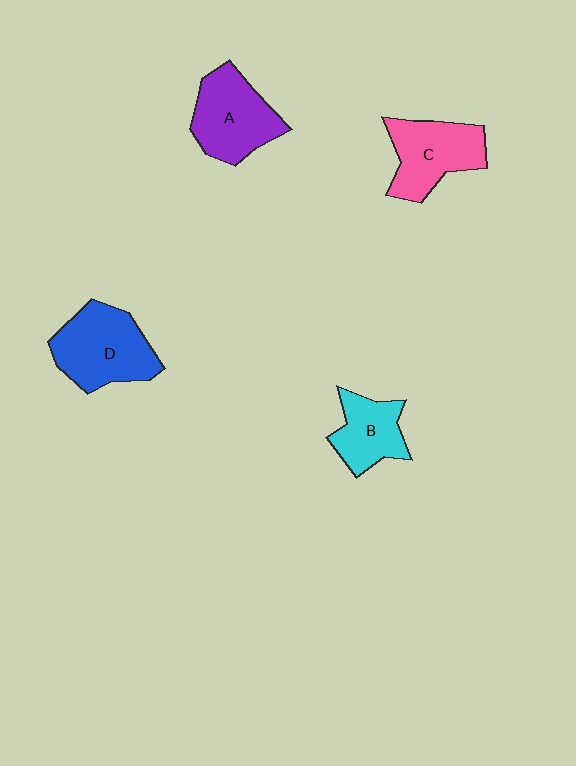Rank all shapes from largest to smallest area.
From largest to smallest: D (blue), A (purple), C (pink), B (cyan).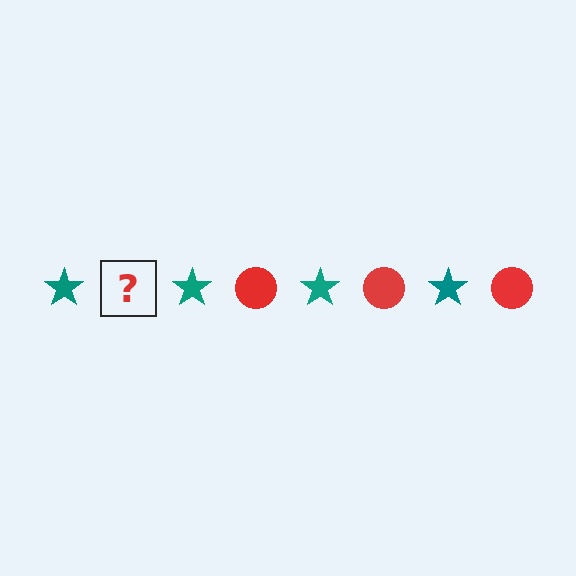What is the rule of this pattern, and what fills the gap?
The rule is that the pattern alternates between teal star and red circle. The gap should be filled with a red circle.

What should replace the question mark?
The question mark should be replaced with a red circle.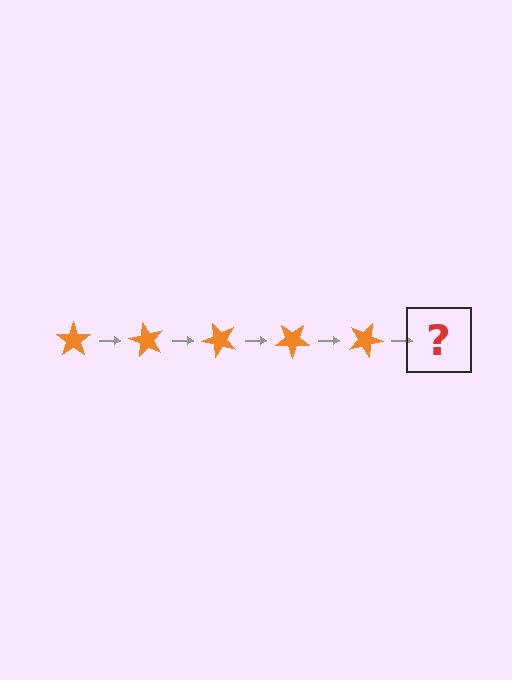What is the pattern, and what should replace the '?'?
The pattern is that the star rotates 60 degrees each step. The '?' should be an orange star rotated 300 degrees.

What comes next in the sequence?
The next element should be an orange star rotated 300 degrees.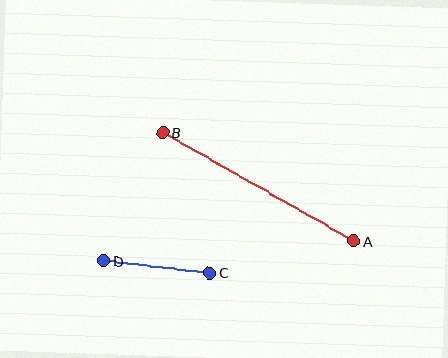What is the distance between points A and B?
The distance is approximately 220 pixels.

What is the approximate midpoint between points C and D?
The midpoint is at approximately (157, 267) pixels.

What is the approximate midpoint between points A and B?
The midpoint is at approximately (258, 187) pixels.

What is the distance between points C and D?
The distance is approximately 107 pixels.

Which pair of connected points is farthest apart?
Points A and B are farthest apart.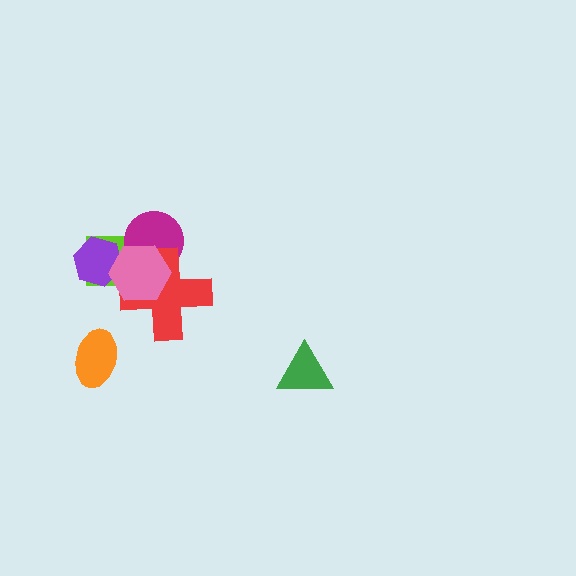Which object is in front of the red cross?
The pink hexagon is in front of the red cross.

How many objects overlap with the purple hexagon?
2 objects overlap with the purple hexagon.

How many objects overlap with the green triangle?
0 objects overlap with the green triangle.